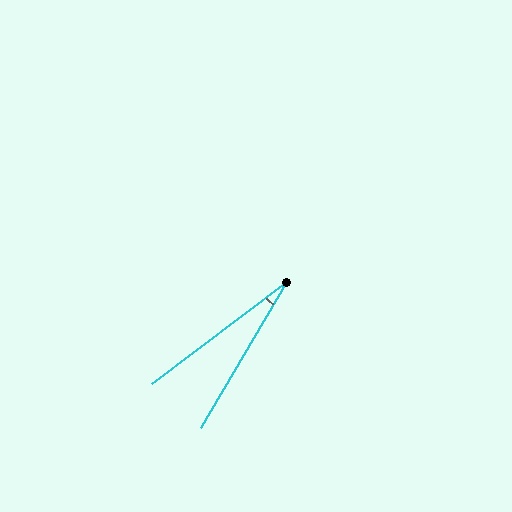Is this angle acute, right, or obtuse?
It is acute.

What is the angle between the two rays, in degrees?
Approximately 22 degrees.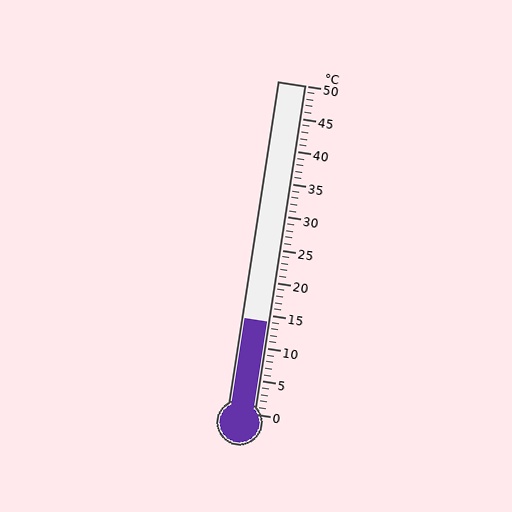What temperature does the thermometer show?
The thermometer shows approximately 14°C.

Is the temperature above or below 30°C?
The temperature is below 30°C.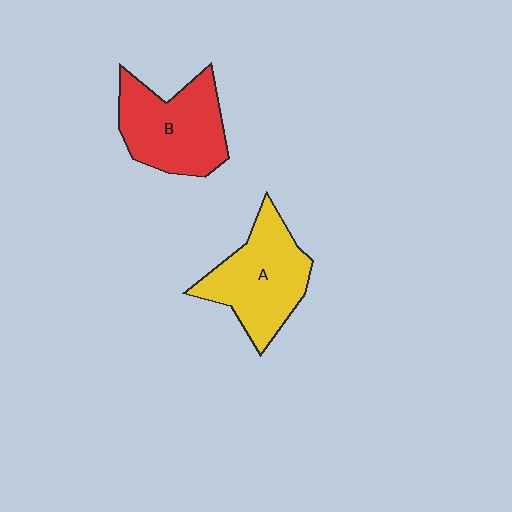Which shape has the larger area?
Shape A (yellow).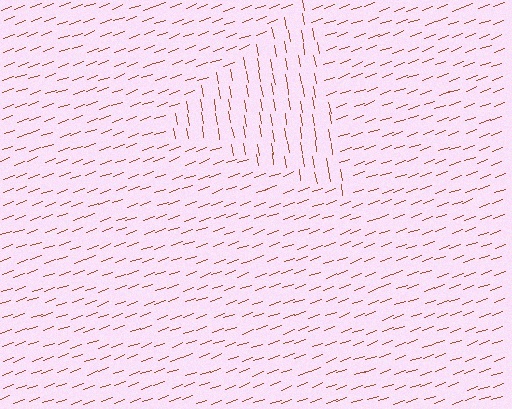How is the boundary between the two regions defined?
The boundary is defined purely by a change in line orientation (approximately 80 degrees difference). All lines are the same color and thickness.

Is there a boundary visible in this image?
Yes, there is a texture boundary formed by a change in line orientation.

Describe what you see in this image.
The image is filled with small brown line segments. A triangle region in the image has lines oriented differently from the surrounding lines, creating a visible texture boundary.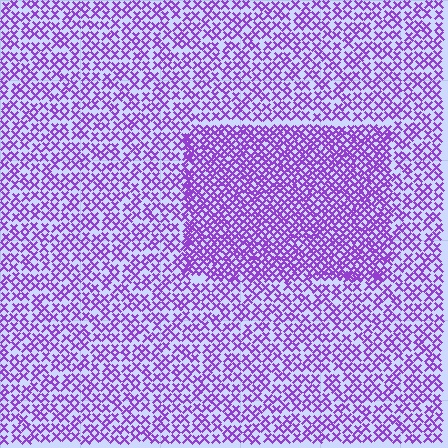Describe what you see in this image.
The image contains small purple elements arranged at two different densities. A rectangle-shaped region is visible where the elements are more densely packed than the surrounding area.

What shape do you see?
I see a rectangle.